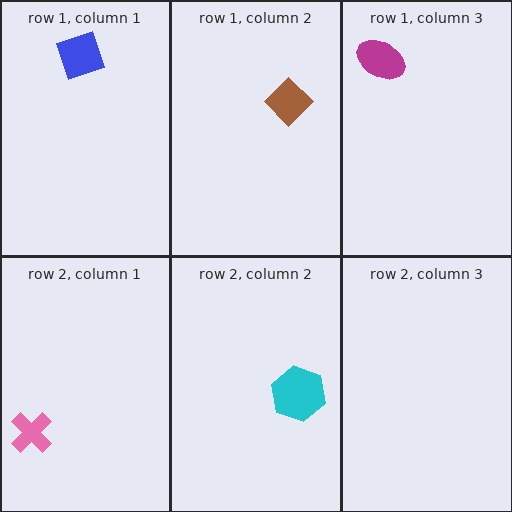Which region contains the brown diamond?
The row 1, column 2 region.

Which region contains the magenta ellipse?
The row 1, column 3 region.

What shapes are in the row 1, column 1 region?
The blue square.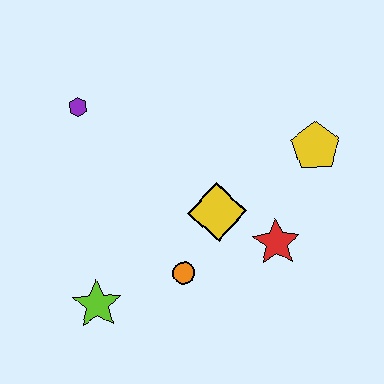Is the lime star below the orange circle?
Yes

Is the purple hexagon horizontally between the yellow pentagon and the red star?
No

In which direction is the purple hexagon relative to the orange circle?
The purple hexagon is above the orange circle.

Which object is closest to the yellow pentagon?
The red star is closest to the yellow pentagon.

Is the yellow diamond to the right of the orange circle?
Yes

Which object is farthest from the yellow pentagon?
The lime star is farthest from the yellow pentagon.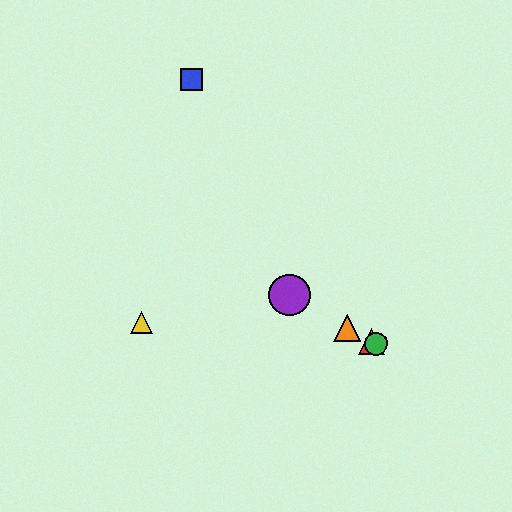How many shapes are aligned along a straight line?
4 shapes (the red triangle, the green circle, the purple circle, the orange triangle) are aligned along a straight line.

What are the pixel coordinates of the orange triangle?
The orange triangle is at (348, 327).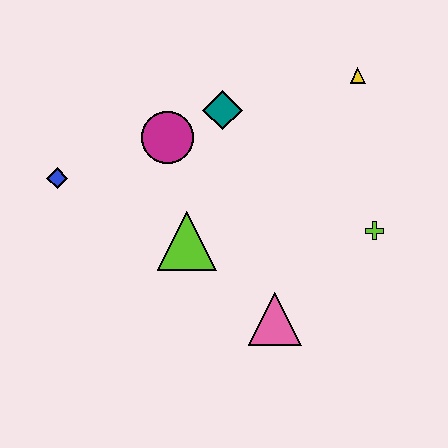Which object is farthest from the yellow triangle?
The blue diamond is farthest from the yellow triangle.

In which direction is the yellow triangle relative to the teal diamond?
The yellow triangle is to the right of the teal diamond.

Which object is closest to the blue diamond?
The magenta circle is closest to the blue diamond.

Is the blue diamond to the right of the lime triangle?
No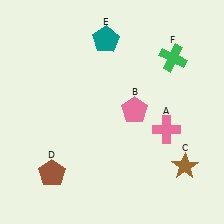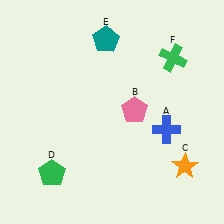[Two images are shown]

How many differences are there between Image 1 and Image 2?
There are 3 differences between the two images.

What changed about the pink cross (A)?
In Image 1, A is pink. In Image 2, it changed to blue.